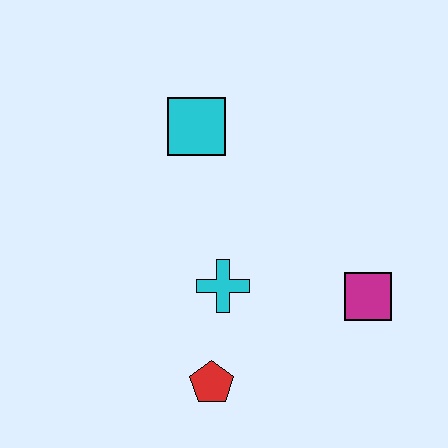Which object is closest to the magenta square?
The cyan cross is closest to the magenta square.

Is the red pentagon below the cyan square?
Yes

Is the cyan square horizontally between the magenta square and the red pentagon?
No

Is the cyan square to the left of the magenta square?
Yes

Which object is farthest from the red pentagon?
The cyan square is farthest from the red pentagon.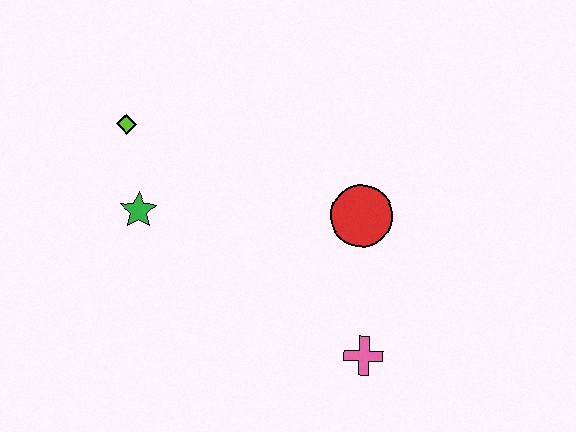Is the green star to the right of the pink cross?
No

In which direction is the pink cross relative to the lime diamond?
The pink cross is to the right of the lime diamond.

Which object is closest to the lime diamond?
The green star is closest to the lime diamond.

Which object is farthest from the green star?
The pink cross is farthest from the green star.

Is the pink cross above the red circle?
No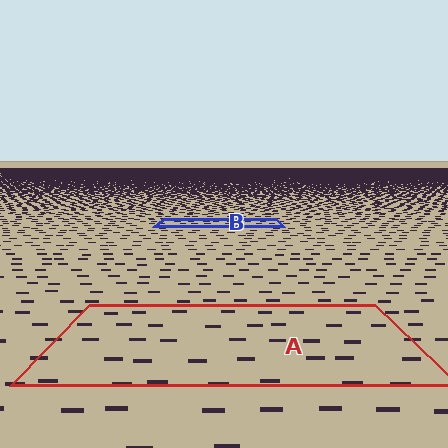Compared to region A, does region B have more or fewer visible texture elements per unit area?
Region B has more texture elements per unit area — they are packed more densely because it is farther away.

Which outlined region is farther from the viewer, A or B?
Region B is farther from the viewer — the texture elements inside it appear smaller and more densely packed.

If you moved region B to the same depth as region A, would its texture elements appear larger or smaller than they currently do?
They would appear larger. At a closer depth, the same texture elements are projected at a bigger on-screen size.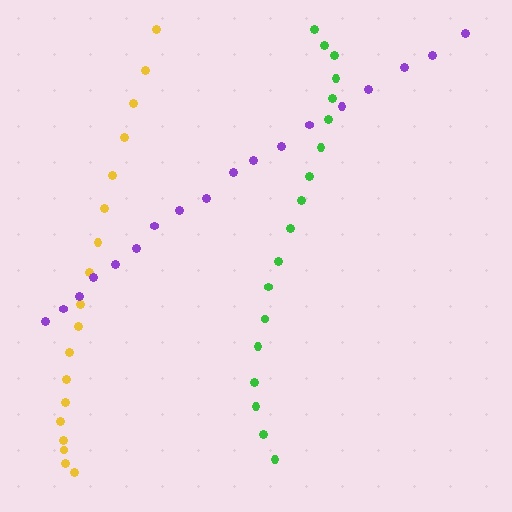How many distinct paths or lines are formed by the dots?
There are 3 distinct paths.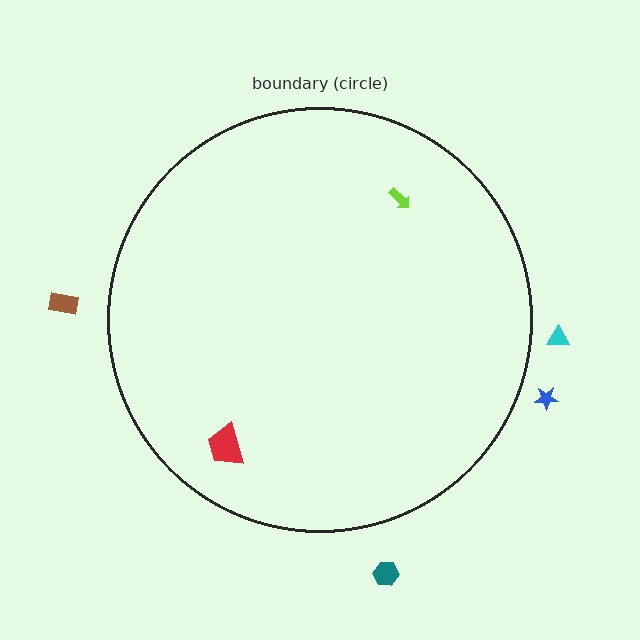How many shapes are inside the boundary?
2 inside, 4 outside.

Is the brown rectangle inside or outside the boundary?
Outside.